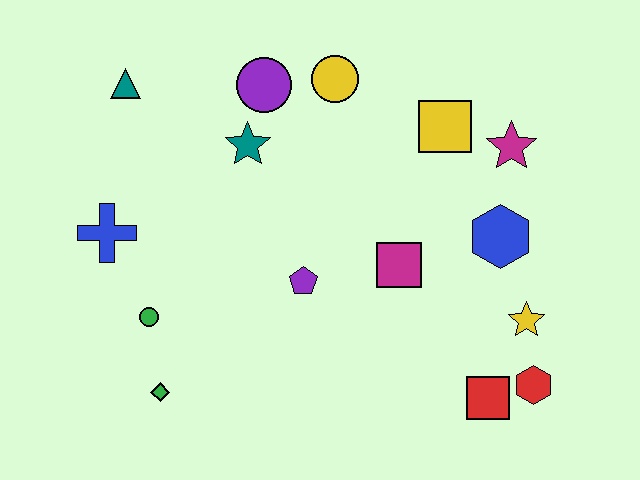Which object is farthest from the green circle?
The magenta star is farthest from the green circle.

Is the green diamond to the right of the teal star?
No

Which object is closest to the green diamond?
The green circle is closest to the green diamond.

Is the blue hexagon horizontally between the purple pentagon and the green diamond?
No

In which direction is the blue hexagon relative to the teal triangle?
The blue hexagon is to the right of the teal triangle.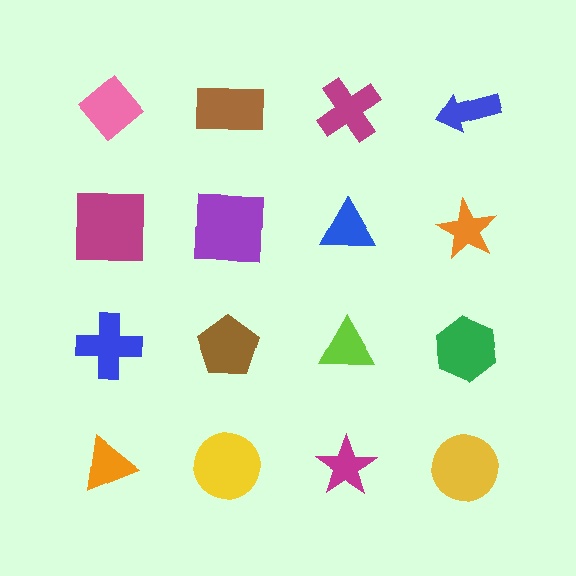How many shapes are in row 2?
4 shapes.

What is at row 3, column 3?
A lime triangle.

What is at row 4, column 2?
A yellow circle.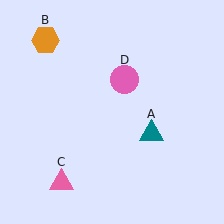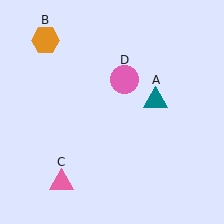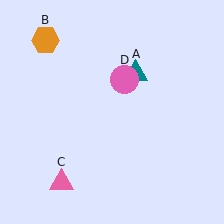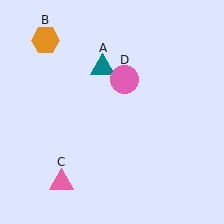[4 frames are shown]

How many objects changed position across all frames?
1 object changed position: teal triangle (object A).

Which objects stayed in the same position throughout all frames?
Orange hexagon (object B) and pink triangle (object C) and pink circle (object D) remained stationary.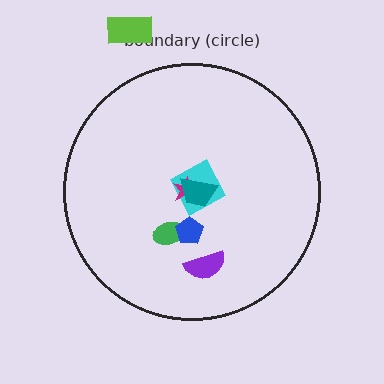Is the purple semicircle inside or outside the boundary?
Inside.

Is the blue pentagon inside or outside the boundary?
Inside.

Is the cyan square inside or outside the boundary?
Inside.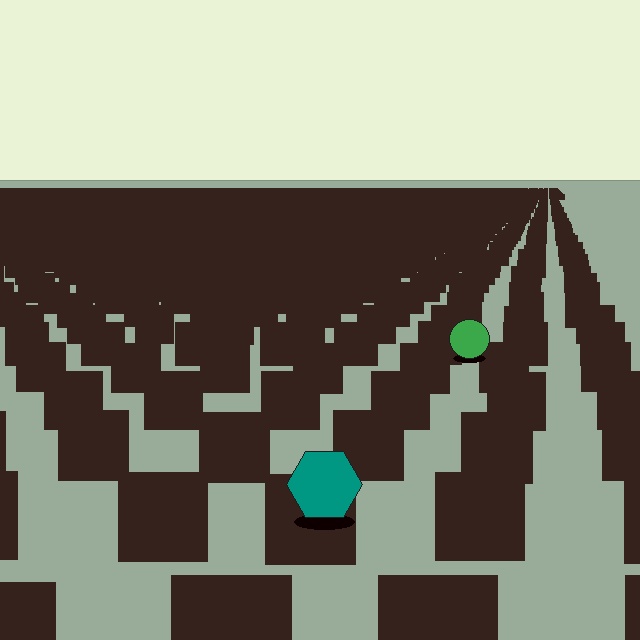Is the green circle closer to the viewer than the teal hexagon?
No. The teal hexagon is closer — you can tell from the texture gradient: the ground texture is coarser near it.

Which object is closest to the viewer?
The teal hexagon is closest. The texture marks near it are larger and more spread out.